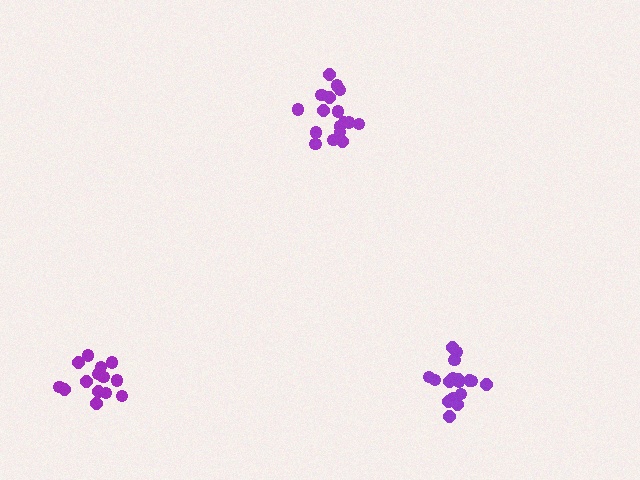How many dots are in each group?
Group 1: 20 dots, Group 2: 17 dots, Group 3: 15 dots (52 total).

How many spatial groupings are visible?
There are 3 spatial groupings.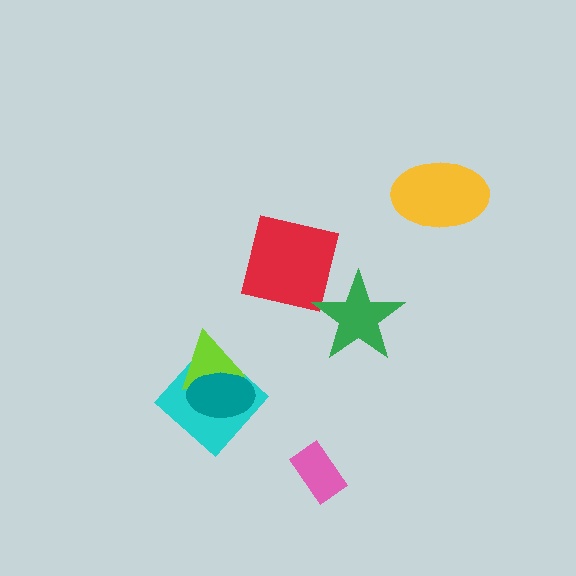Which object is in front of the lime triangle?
The teal ellipse is in front of the lime triangle.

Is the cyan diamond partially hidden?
Yes, it is partially covered by another shape.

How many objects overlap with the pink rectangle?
0 objects overlap with the pink rectangle.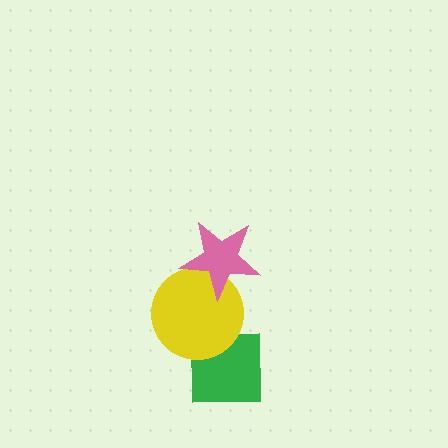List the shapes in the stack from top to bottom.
From top to bottom: the pink star, the yellow circle, the green square.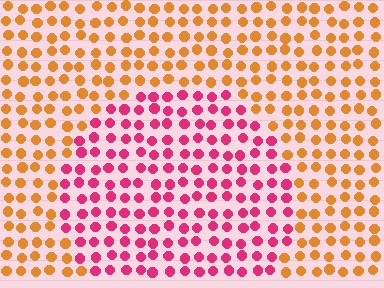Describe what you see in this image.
The image is filled with small orange elements in a uniform arrangement. A circle-shaped region is visible where the elements are tinted to a slightly different hue, forming a subtle color boundary.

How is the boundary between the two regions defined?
The boundary is defined purely by a slight shift in hue (about 56 degrees). Spacing, size, and orientation are identical on both sides.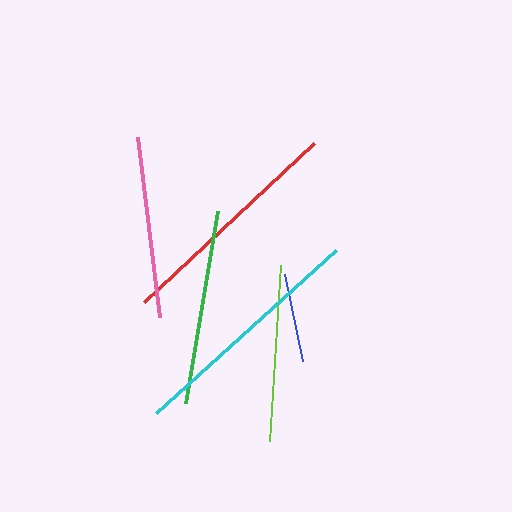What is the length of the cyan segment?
The cyan segment is approximately 244 pixels long.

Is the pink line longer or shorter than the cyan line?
The cyan line is longer than the pink line.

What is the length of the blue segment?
The blue segment is approximately 88 pixels long.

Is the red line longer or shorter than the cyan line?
The cyan line is longer than the red line.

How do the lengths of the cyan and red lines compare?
The cyan and red lines are approximately the same length.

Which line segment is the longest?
The cyan line is the longest at approximately 244 pixels.